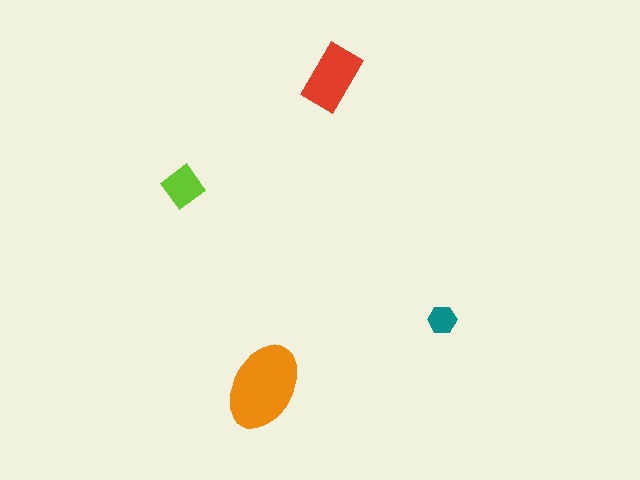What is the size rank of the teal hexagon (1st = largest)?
4th.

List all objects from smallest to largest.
The teal hexagon, the lime diamond, the red rectangle, the orange ellipse.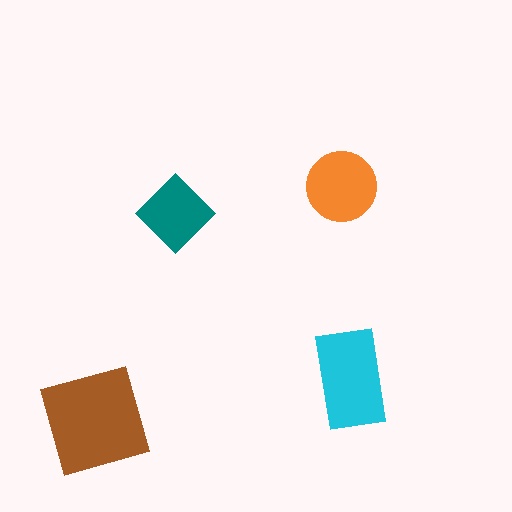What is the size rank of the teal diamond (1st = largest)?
4th.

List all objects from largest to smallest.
The brown square, the cyan rectangle, the orange circle, the teal diamond.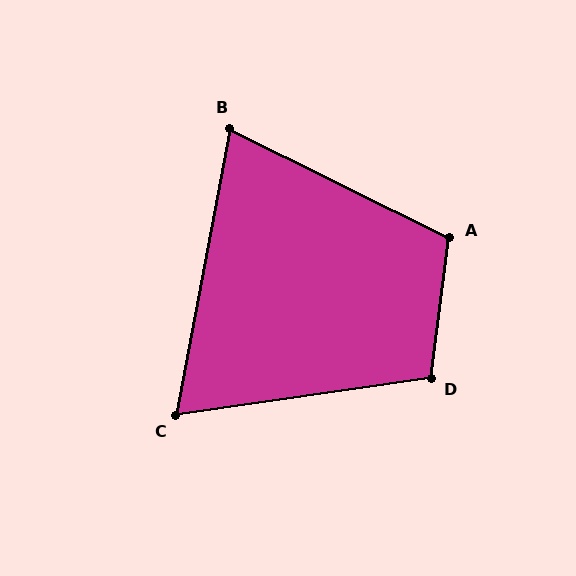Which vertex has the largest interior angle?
A, at approximately 109 degrees.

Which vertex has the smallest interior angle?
C, at approximately 71 degrees.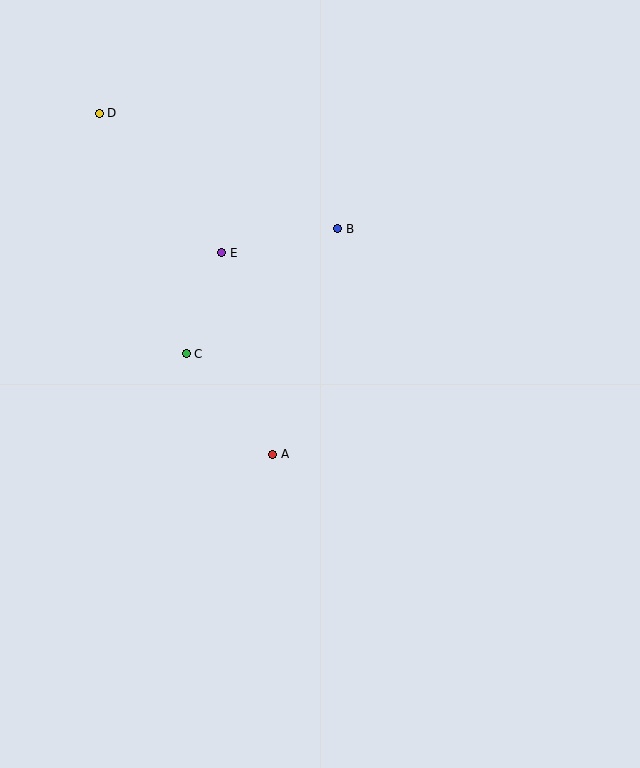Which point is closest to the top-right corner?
Point B is closest to the top-right corner.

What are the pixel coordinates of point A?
Point A is at (273, 454).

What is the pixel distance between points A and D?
The distance between A and D is 383 pixels.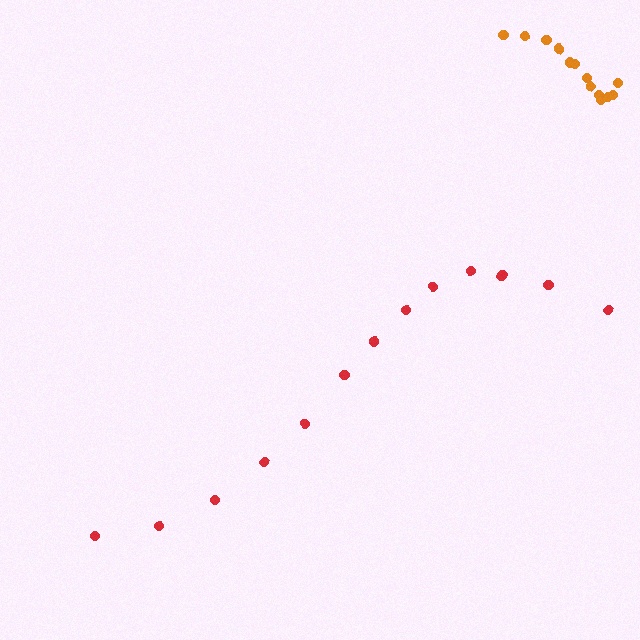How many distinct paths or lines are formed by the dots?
There are 2 distinct paths.